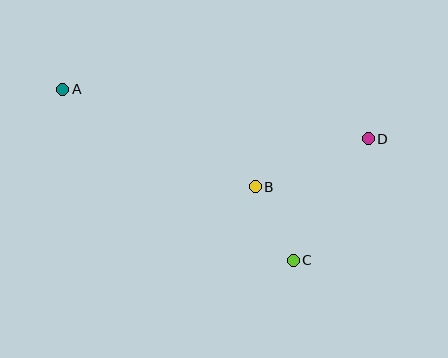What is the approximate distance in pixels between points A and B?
The distance between A and B is approximately 215 pixels.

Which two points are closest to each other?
Points B and C are closest to each other.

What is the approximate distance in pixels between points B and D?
The distance between B and D is approximately 123 pixels.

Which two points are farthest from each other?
Points A and D are farthest from each other.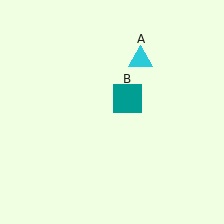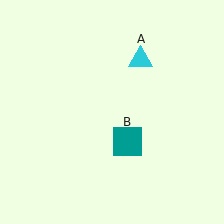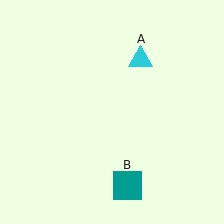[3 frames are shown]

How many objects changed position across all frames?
1 object changed position: teal square (object B).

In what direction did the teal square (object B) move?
The teal square (object B) moved down.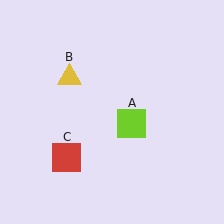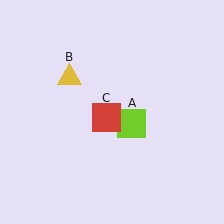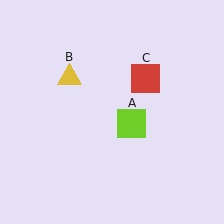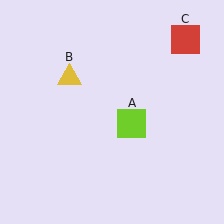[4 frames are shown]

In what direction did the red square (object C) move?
The red square (object C) moved up and to the right.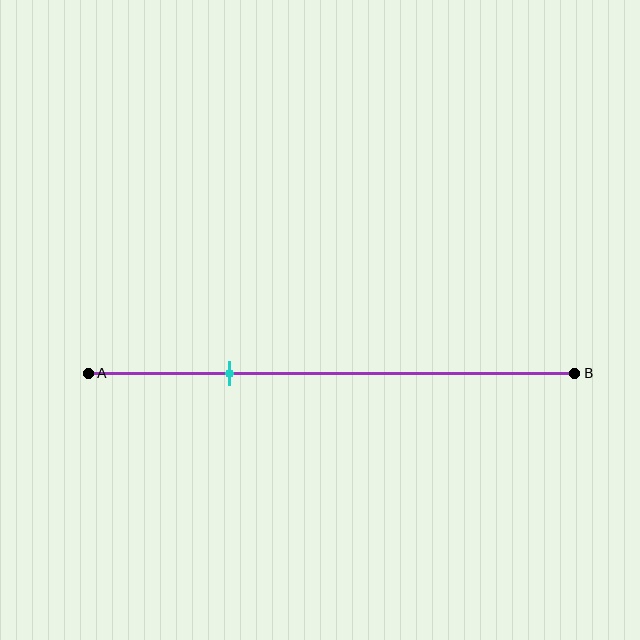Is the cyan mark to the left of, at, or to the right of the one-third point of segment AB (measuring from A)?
The cyan mark is to the left of the one-third point of segment AB.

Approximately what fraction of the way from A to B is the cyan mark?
The cyan mark is approximately 30% of the way from A to B.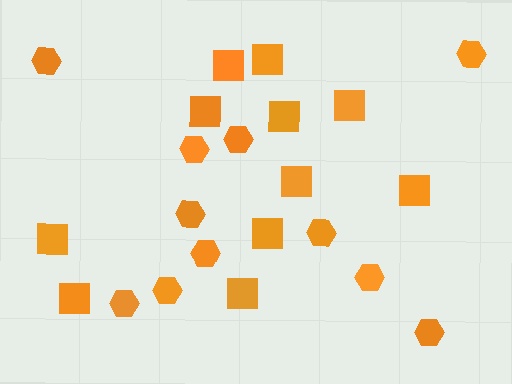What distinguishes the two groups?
There are 2 groups: one group of squares (11) and one group of hexagons (11).